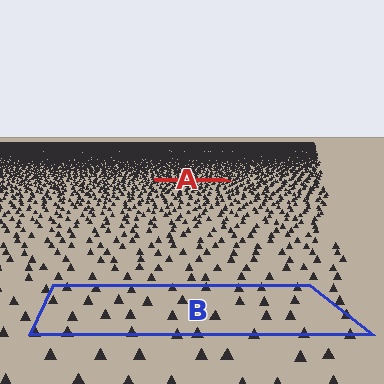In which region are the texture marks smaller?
The texture marks are smaller in region A, because it is farther away.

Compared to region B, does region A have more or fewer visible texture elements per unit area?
Region A has more texture elements per unit area — they are packed more densely because it is farther away.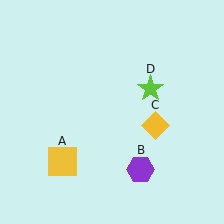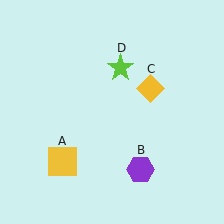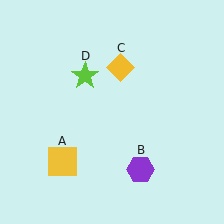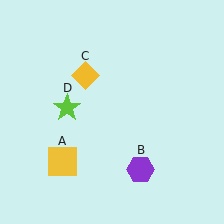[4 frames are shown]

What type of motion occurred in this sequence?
The yellow diamond (object C), lime star (object D) rotated counterclockwise around the center of the scene.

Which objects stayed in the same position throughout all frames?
Yellow square (object A) and purple hexagon (object B) remained stationary.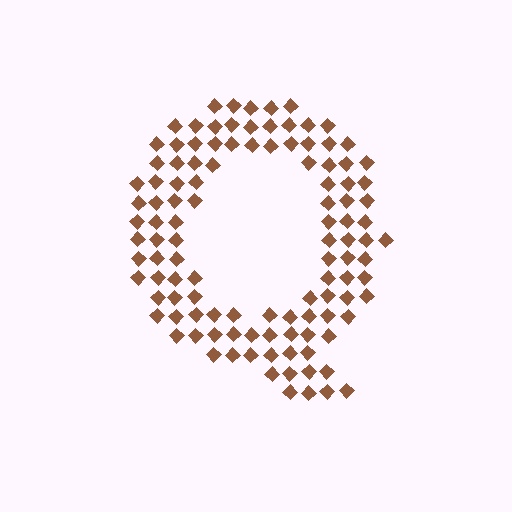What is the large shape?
The large shape is the letter Q.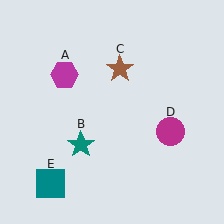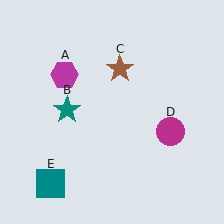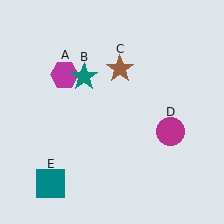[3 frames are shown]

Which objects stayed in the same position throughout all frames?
Magenta hexagon (object A) and brown star (object C) and magenta circle (object D) and teal square (object E) remained stationary.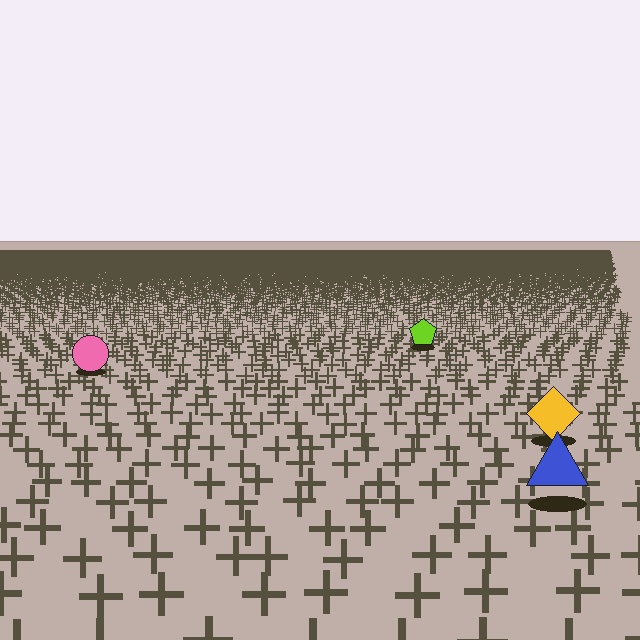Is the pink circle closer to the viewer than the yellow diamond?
No. The yellow diamond is closer — you can tell from the texture gradient: the ground texture is coarser near it.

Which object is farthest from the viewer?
The lime pentagon is farthest from the viewer. It appears smaller and the ground texture around it is denser.